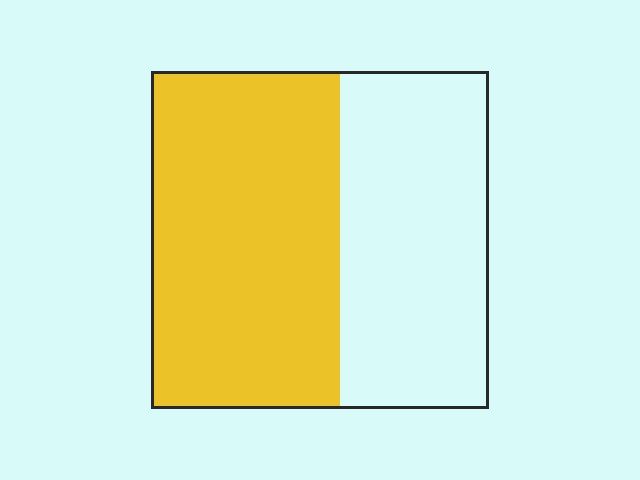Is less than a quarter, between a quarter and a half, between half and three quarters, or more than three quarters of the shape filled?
Between half and three quarters.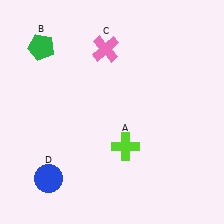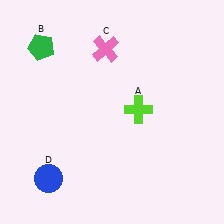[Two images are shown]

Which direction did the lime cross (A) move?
The lime cross (A) moved up.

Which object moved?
The lime cross (A) moved up.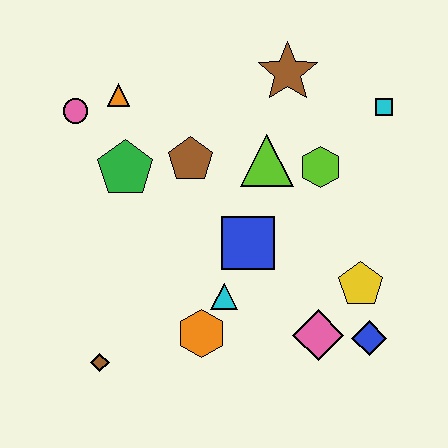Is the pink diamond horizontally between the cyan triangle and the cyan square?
Yes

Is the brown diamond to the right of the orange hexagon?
No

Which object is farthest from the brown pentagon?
The blue diamond is farthest from the brown pentagon.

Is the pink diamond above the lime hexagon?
No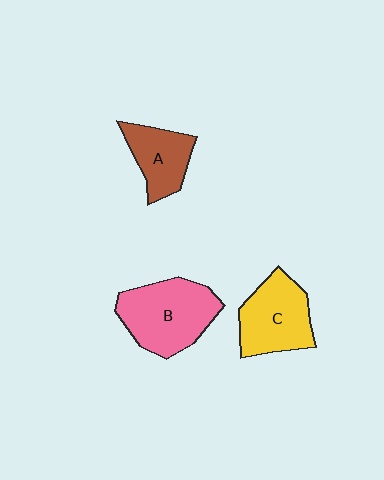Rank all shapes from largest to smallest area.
From largest to smallest: B (pink), C (yellow), A (brown).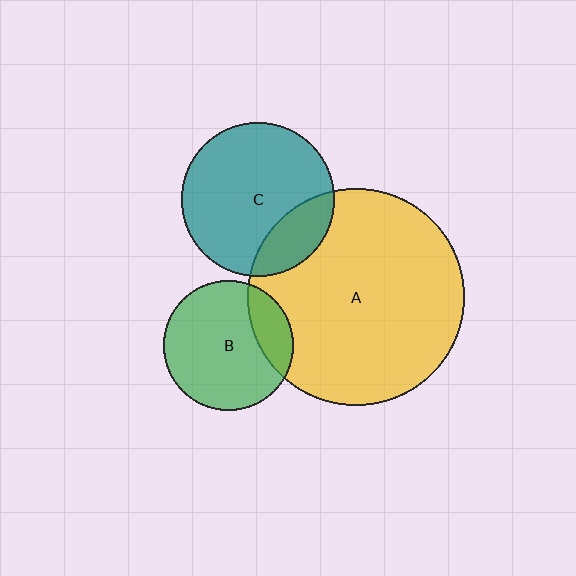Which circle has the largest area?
Circle A (yellow).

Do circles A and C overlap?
Yes.